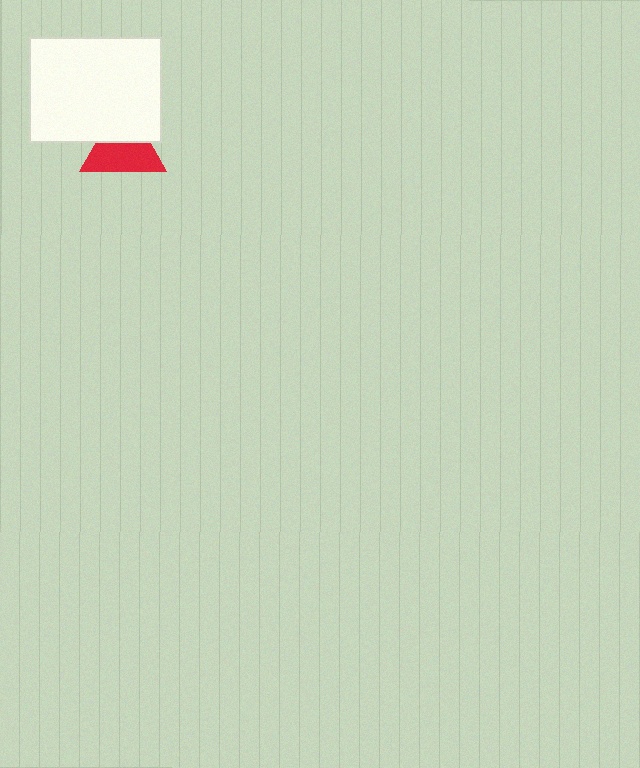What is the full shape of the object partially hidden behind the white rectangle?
The partially hidden object is a red triangle.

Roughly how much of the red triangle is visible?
About half of it is visible (roughly 62%).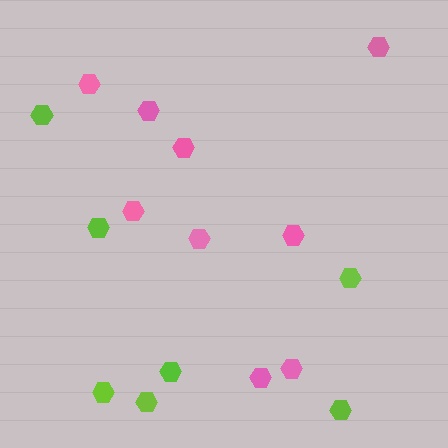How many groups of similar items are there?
There are 2 groups: one group of pink hexagons (9) and one group of lime hexagons (7).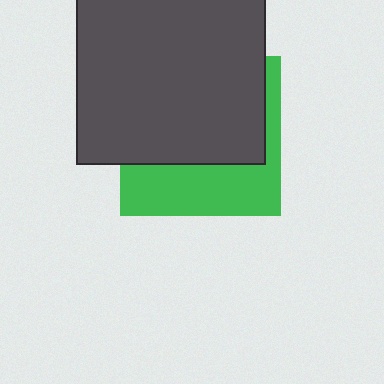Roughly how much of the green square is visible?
A small part of it is visible (roughly 38%).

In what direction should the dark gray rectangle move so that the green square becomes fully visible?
The dark gray rectangle should move up. That is the shortest direction to clear the overlap and leave the green square fully visible.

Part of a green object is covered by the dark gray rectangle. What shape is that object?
It is a square.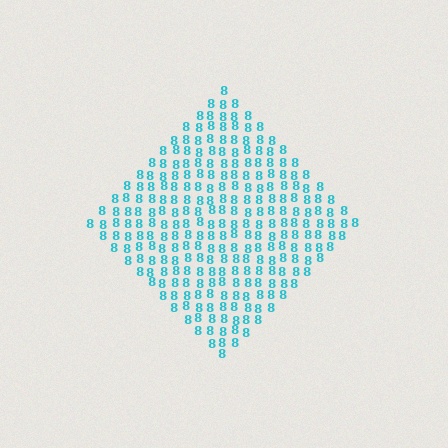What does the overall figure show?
The overall figure shows a diamond.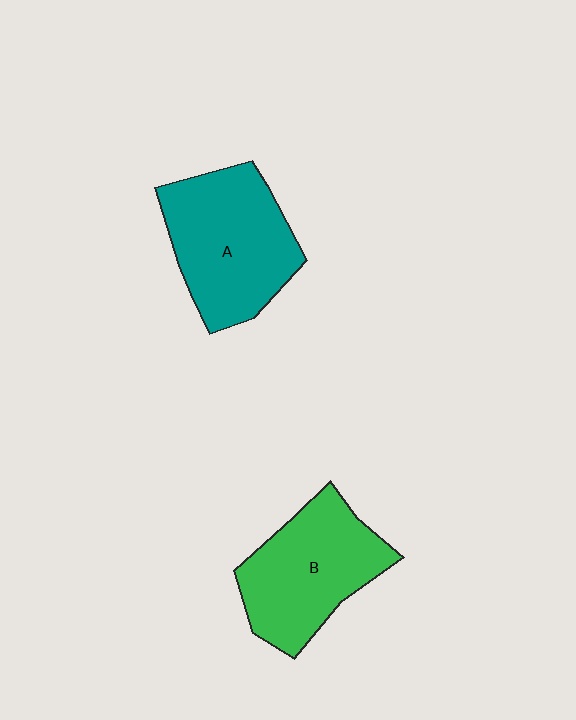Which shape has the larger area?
Shape A (teal).